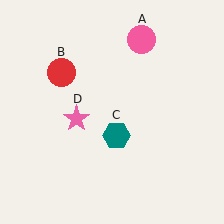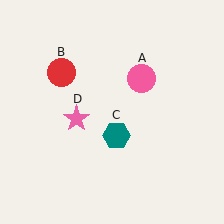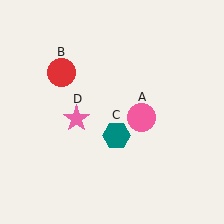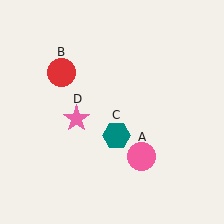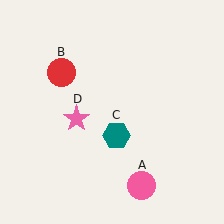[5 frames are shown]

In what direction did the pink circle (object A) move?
The pink circle (object A) moved down.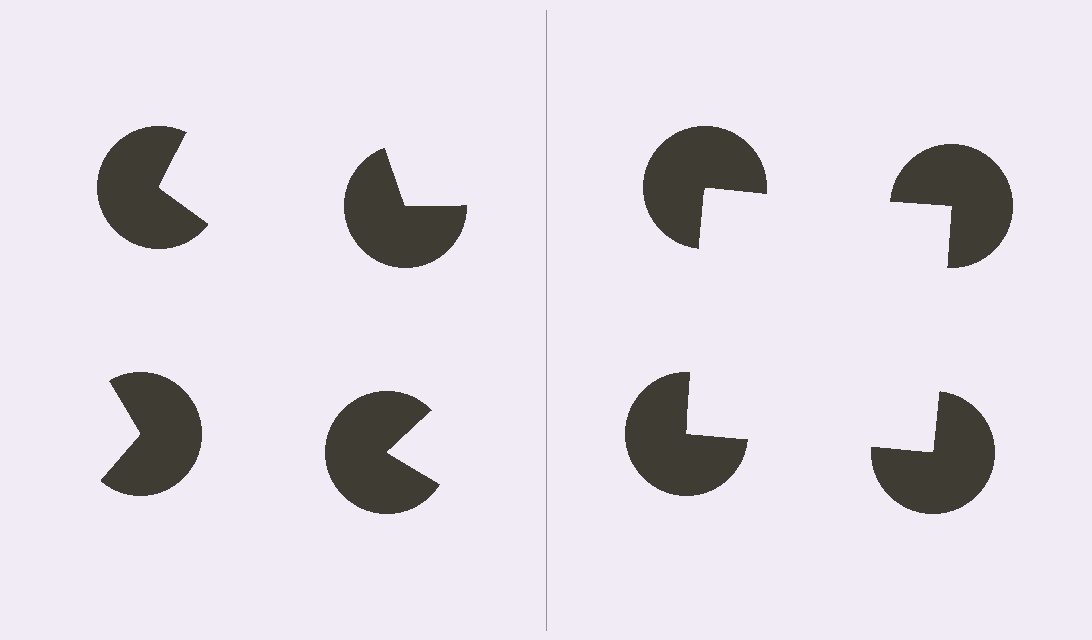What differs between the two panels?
The pac-man discs are positioned identically on both sides; only the wedge orientations differ. On the right they align to a square; on the left they are misaligned.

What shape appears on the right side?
An illusory square.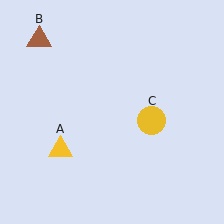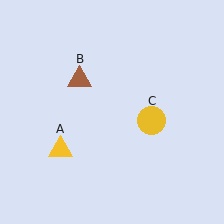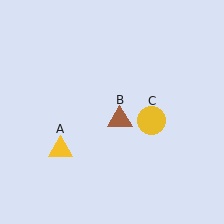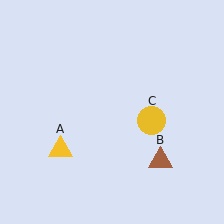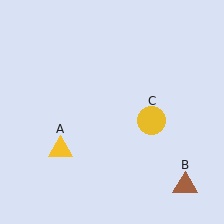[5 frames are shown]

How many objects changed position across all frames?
1 object changed position: brown triangle (object B).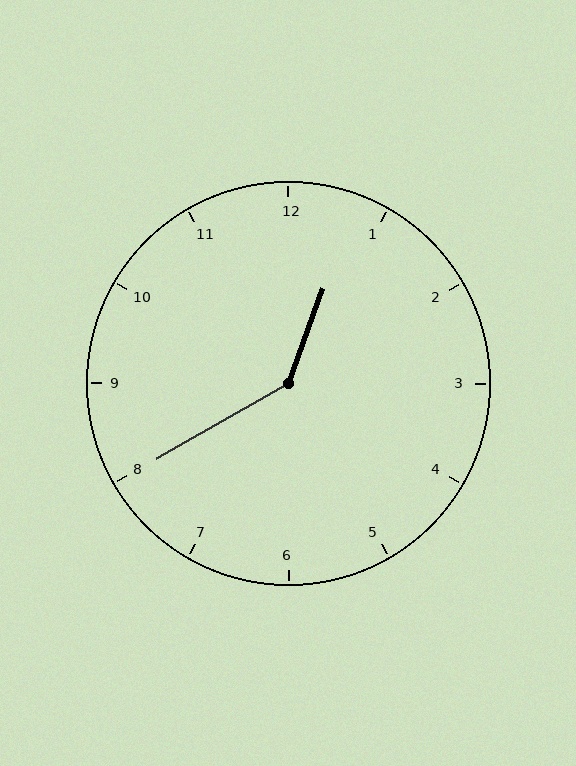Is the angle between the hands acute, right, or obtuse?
It is obtuse.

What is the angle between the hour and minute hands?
Approximately 140 degrees.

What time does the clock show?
12:40.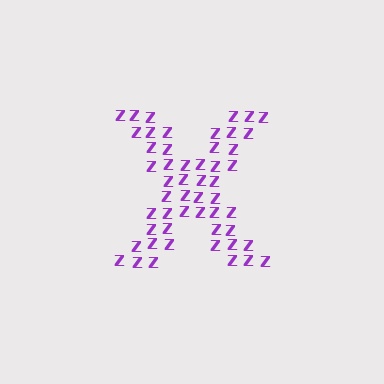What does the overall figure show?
The overall figure shows the letter X.